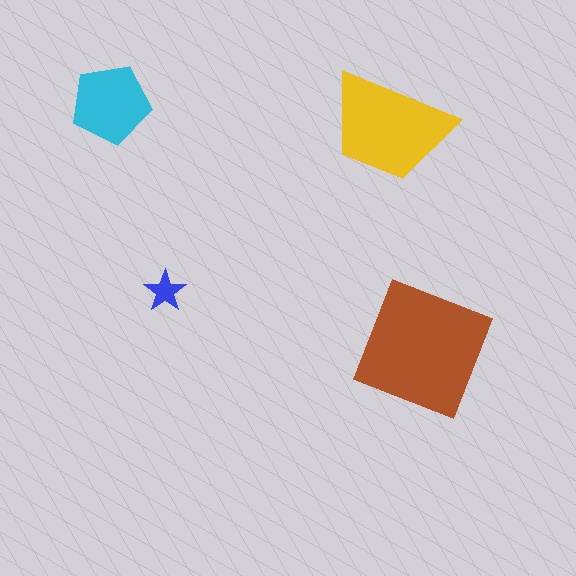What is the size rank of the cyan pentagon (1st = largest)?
3rd.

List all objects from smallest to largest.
The blue star, the cyan pentagon, the yellow trapezoid, the brown square.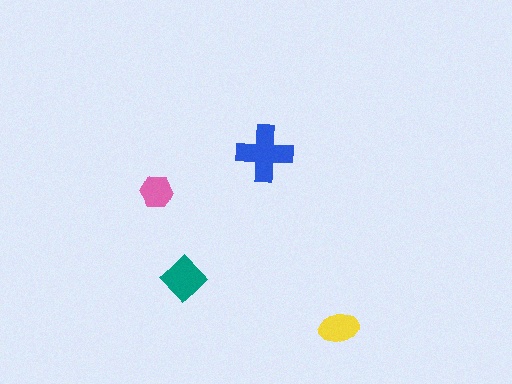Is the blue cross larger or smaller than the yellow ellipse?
Larger.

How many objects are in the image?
There are 4 objects in the image.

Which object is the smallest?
The pink hexagon.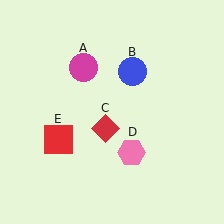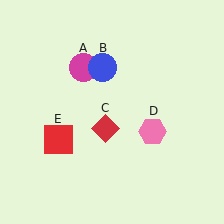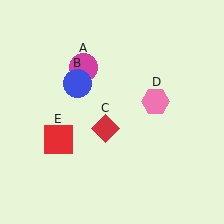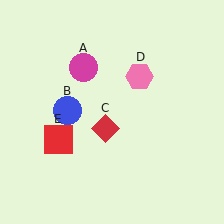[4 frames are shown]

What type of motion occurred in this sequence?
The blue circle (object B), pink hexagon (object D) rotated counterclockwise around the center of the scene.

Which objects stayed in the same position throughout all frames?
Magenta circle (object A) and red diamond (object C) and red square (object E) remained stationary.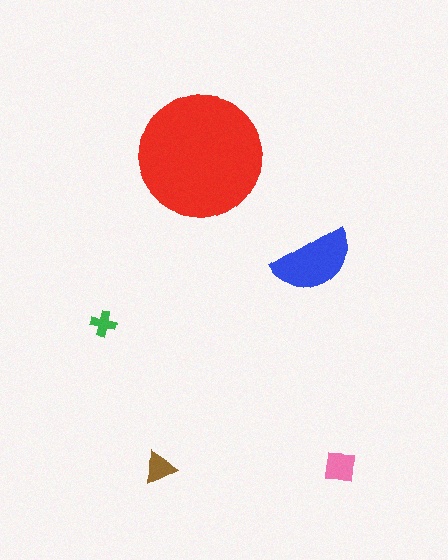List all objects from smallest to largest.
The green cross, the brown triangle, the pink square, the blue semicircle, the red circle.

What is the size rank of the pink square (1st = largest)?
3rd.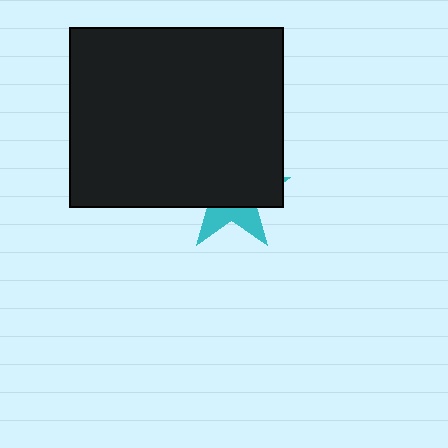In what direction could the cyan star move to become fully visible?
The cyan star could move down. That would shift it out from behind the black rectangle entirely.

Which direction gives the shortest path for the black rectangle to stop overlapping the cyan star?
Moving up gives the shortest separation.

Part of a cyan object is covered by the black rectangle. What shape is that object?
It is a star.